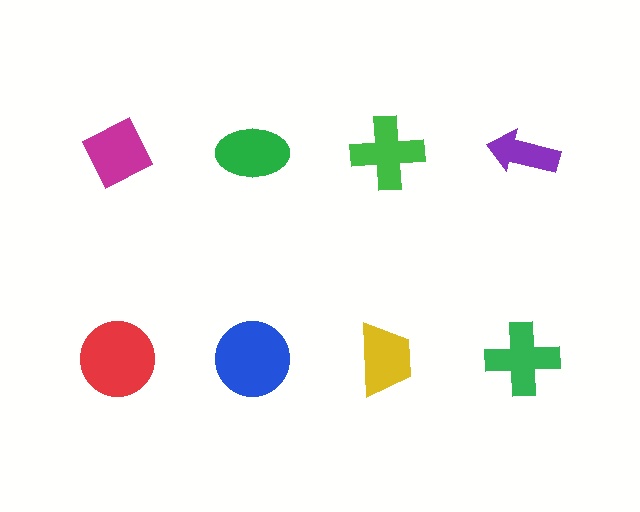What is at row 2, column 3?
A yellow trapezoid.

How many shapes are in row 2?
4 shapes.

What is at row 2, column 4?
A green cross.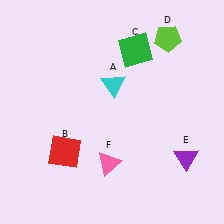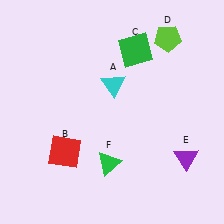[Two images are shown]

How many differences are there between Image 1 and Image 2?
There is 1 difference between the two images.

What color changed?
The triangle (F) changed from pink in Image 1 to green in Image 2.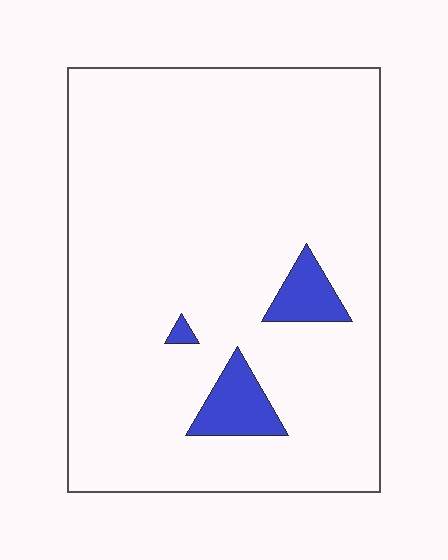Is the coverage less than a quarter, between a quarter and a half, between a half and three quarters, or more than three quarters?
Less than a quarter.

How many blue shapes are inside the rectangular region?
3.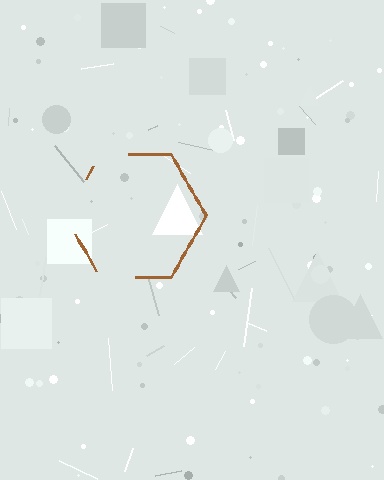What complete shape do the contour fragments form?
The contour fragments form a hexagon.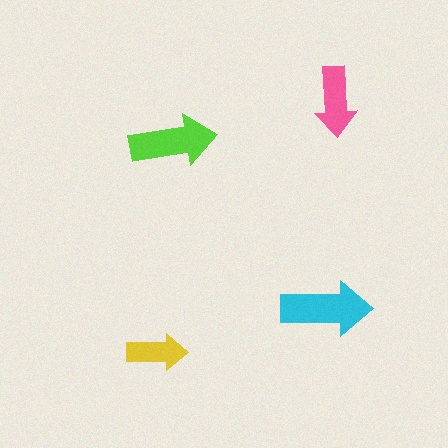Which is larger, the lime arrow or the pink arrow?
The lime one.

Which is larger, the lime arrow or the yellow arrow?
The lime one.